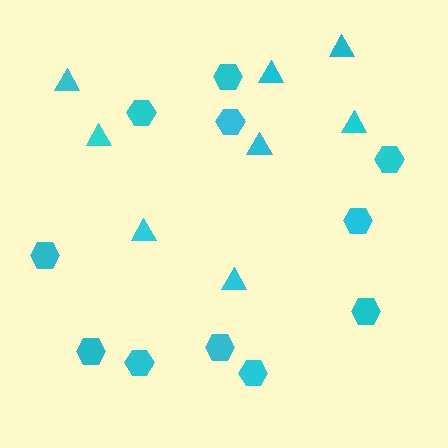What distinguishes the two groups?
There are 2 groups: one group of hexagons (11) and one group of triangles (8).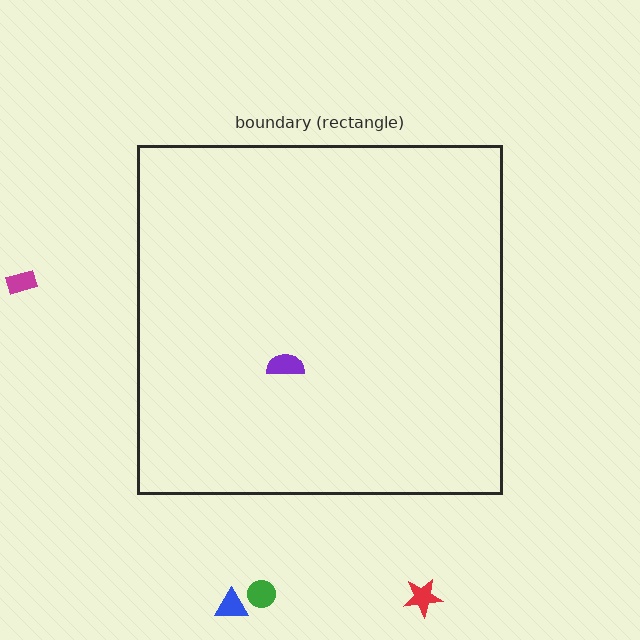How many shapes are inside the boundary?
1 inside, 4 outside.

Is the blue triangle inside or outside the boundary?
Outside.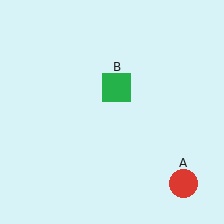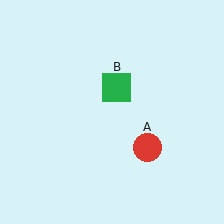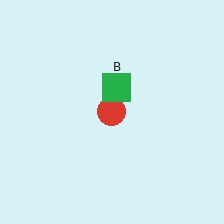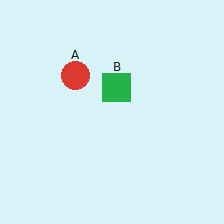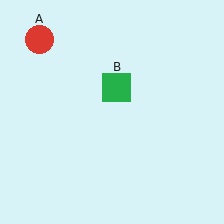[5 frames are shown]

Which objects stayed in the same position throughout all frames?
Green square (object B) remained stationary.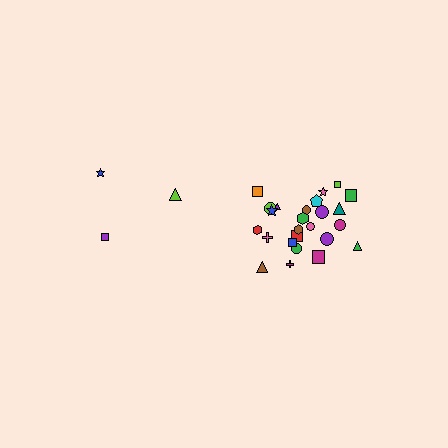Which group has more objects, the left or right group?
The right group.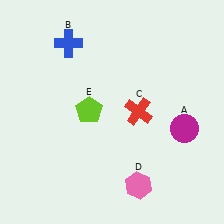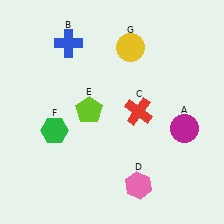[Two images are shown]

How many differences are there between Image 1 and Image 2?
There are 2 differences between the two images.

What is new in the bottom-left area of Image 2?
A green hexagon (F) was added in the bottom-left area of Image 2.